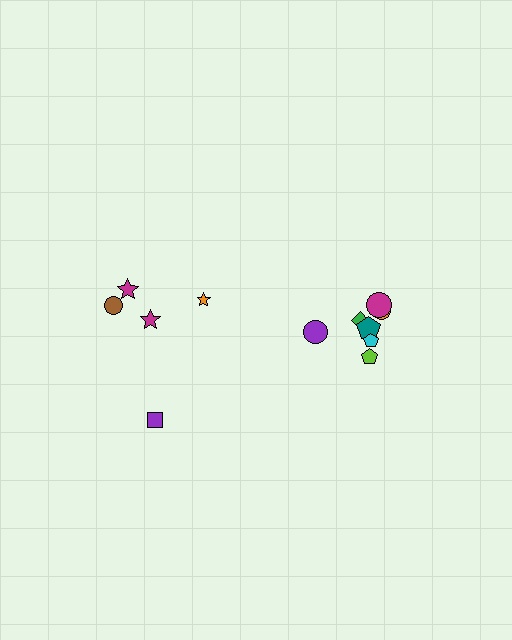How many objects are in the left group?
There are 5 objects.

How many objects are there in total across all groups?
There are 12 objects.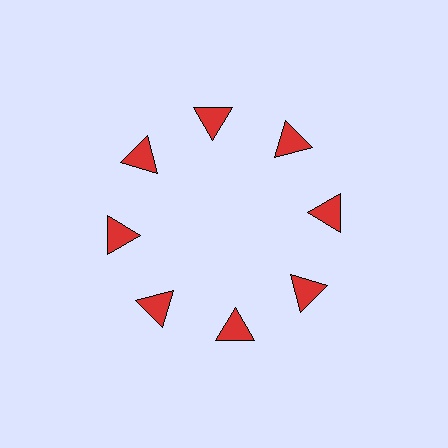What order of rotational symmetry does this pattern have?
This pattern has 8-fold rotational symmetry.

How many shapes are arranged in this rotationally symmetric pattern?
There are 8 shapes, arranged in 8 groups of 1.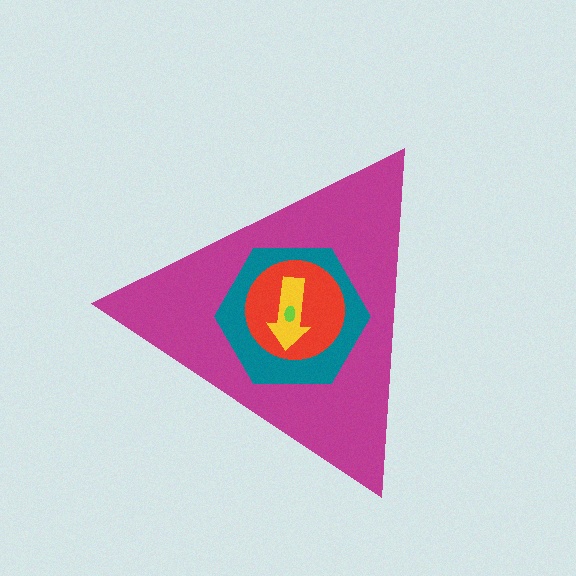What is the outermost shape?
The magenta triangle.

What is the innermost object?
The lime ellipse.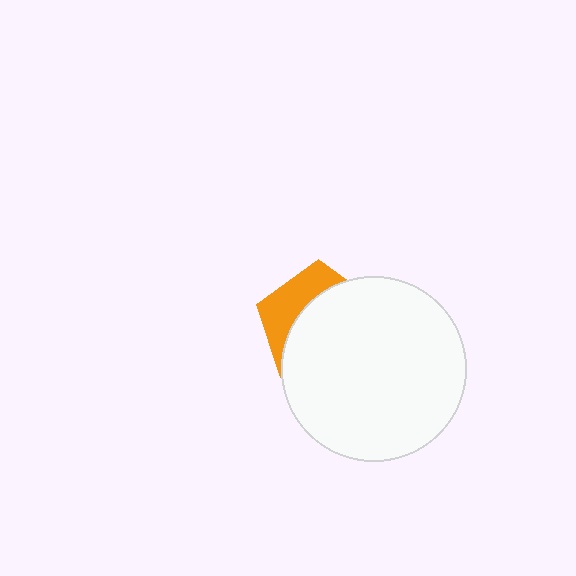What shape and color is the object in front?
The object in front is a white circle.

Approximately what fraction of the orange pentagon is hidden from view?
Roughly 68% of the orange pentagon is hidden behind the white circle.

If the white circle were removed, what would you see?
You would see the complete orange pentagon.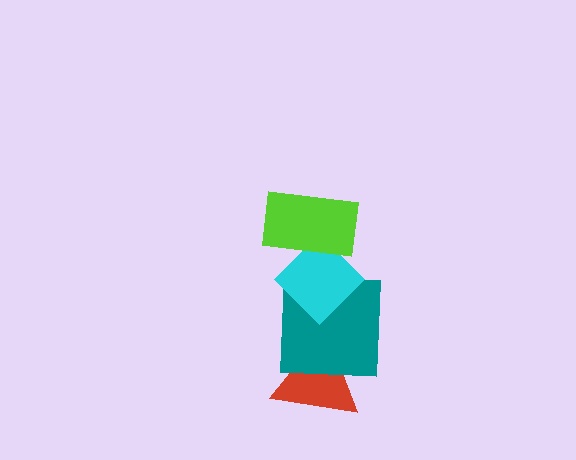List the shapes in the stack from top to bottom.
From top to bottom: the lime rectangle, the cyan diamond, the teal square, the red triangle.